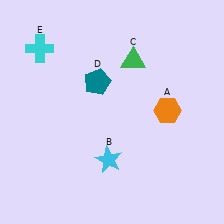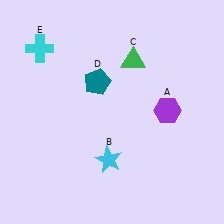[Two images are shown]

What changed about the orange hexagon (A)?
In Image 1, A is orange. In Image 2, it changed to purple.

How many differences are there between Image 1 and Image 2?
There is 1 difference between the two images.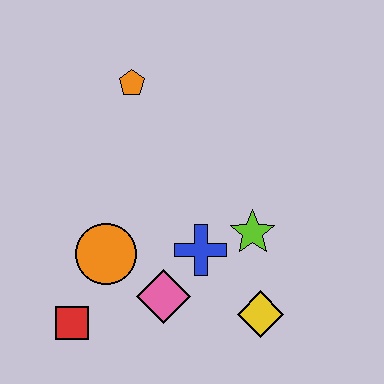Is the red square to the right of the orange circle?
No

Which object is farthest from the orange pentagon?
The yellow diamond is farthest from the orange pentagon.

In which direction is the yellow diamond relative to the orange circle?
The yellow diamond is to the right of the orange circle.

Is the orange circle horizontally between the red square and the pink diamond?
Yes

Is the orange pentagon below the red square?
No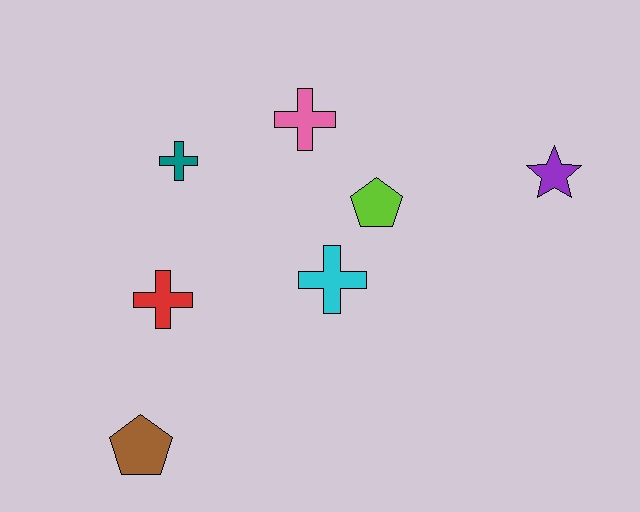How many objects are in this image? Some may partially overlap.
There are 7 objects.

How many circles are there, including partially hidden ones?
There are no circles.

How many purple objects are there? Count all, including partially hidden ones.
There is 1 purple object.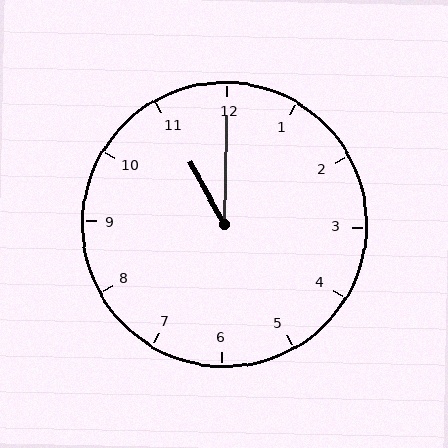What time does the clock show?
11:00.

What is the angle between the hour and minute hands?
Approximately 30 degrees.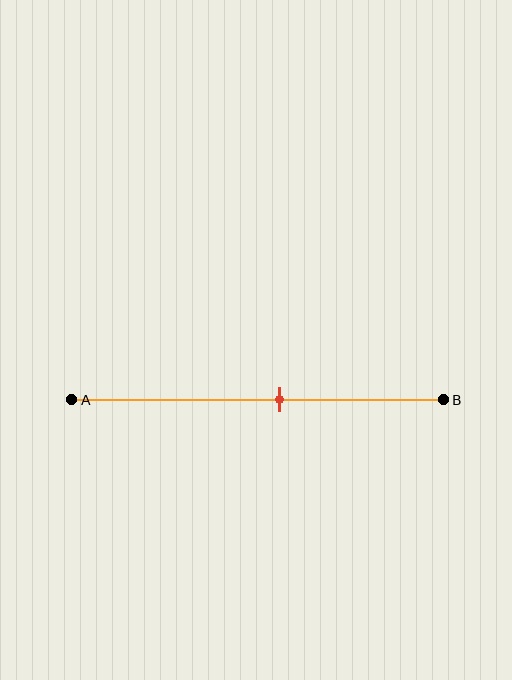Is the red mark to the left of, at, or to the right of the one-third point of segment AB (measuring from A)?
The red mark is to the right of the one-third point of segment AB.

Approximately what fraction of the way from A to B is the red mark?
The red mark is approximately 55% of the way from A to B.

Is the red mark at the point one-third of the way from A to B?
No, the mark is at about 55% from A, not at the 33% one-third point.